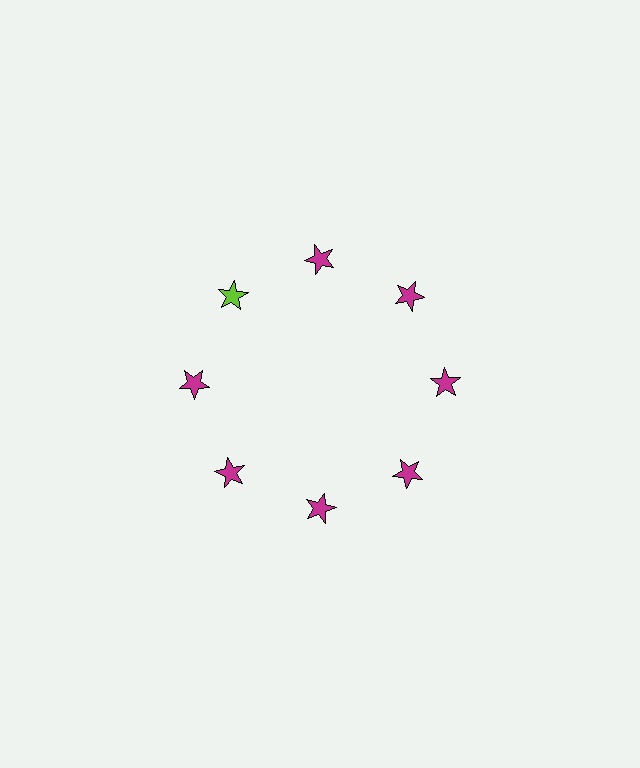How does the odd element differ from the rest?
It has a different color: lime instead of magenta.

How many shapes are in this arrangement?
There are 8 shapes arranged in a ring pattern.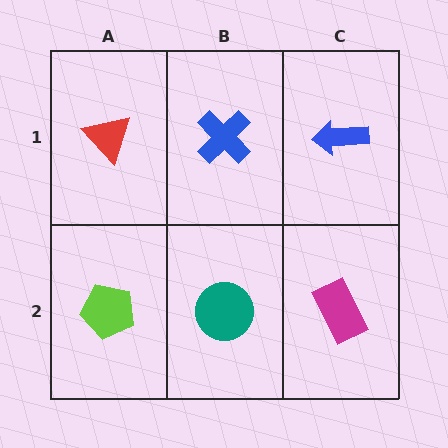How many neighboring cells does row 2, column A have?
2.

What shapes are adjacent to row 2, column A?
A red triangle (row 1, column A), a teal circle (row 2, column B).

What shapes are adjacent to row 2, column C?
A blue arrow (row 1, column C), a teal circle (row 2, column B).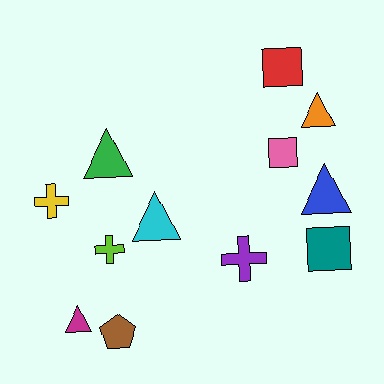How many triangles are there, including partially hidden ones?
There are 5 triangles.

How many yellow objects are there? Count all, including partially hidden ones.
There is 1 yellow object.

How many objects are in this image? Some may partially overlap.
There are 12 objects.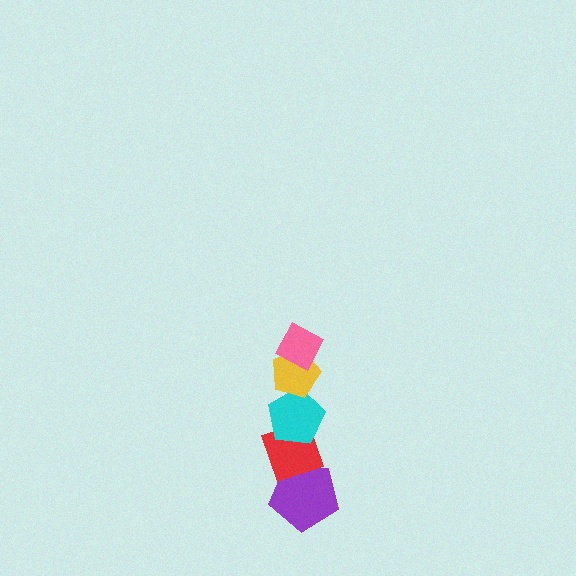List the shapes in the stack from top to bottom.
From top to bottom: the pink diamond, the yellow pentagon, the cyan pentagon, the red diamond, the purple pentagon.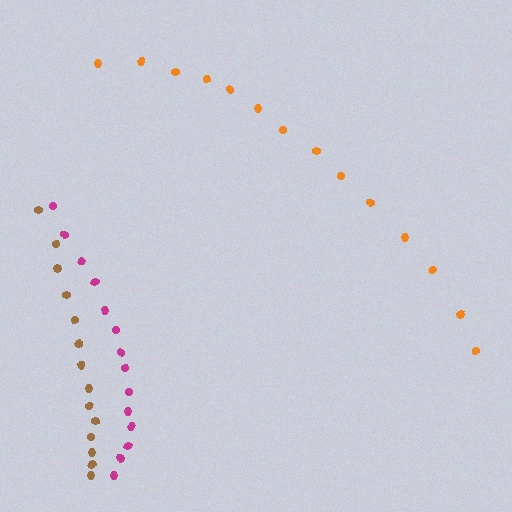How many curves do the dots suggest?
There are 3 distinct paths.